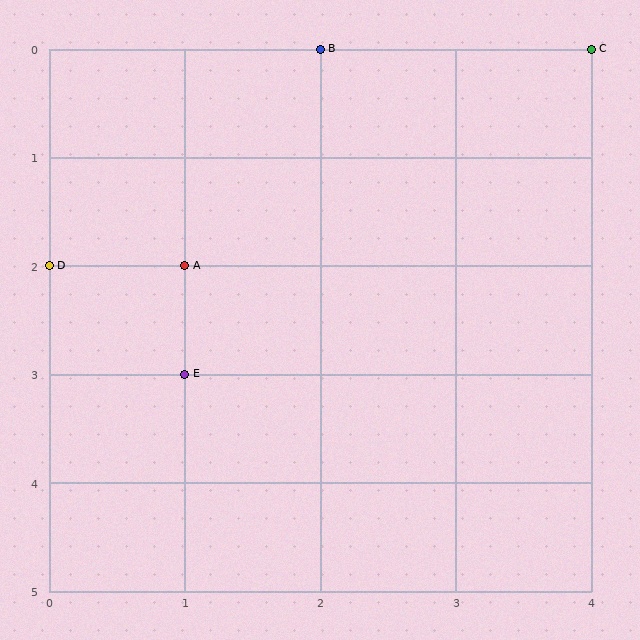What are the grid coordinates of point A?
Point A is at grid coordinates (1, 2).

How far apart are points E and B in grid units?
Points E and B are 1 column and 3 rows apart (about 3.2 grid units diagonally).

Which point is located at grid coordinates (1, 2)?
Point A is at (1, 2).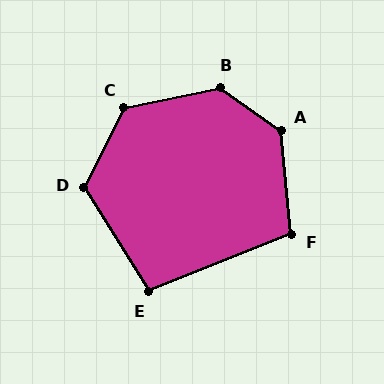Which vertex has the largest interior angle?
B, at approximately 133 degrees.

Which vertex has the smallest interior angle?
E, at approximately 100 degrees.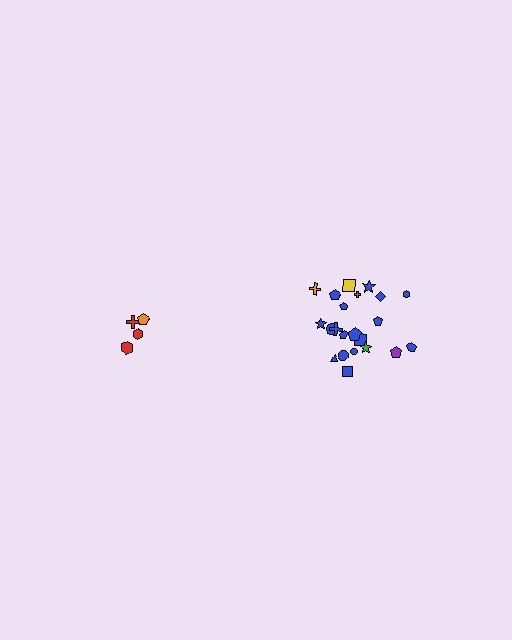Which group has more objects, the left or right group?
The right group.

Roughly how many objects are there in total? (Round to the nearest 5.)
Roughly 25 objects in total.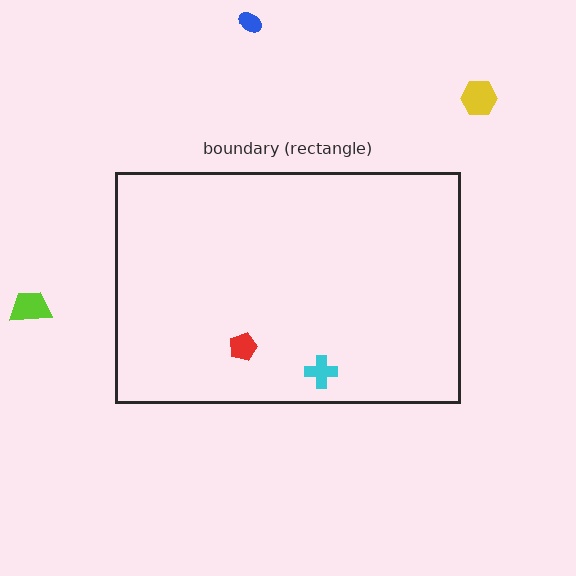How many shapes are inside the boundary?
2 inside, 3 outside.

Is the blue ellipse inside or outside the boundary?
Outside.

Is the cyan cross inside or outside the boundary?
Inside.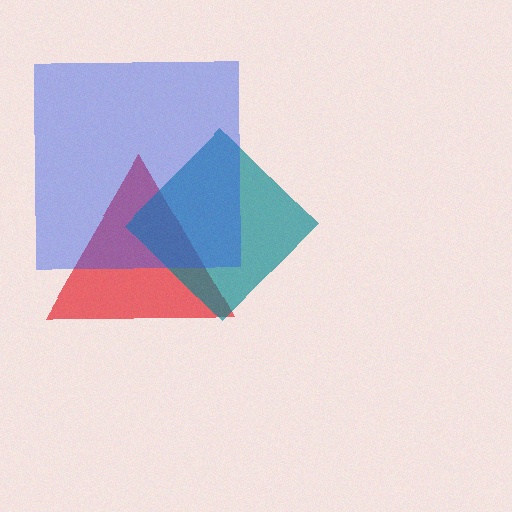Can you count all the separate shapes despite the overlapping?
Yes, there are 3 separate shapes.